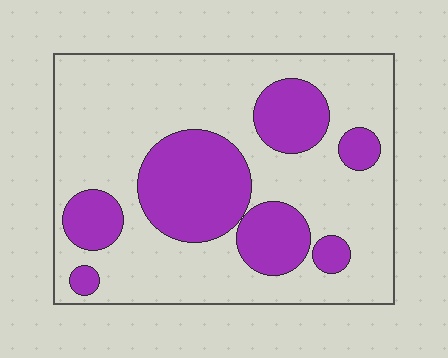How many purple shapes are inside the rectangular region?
7.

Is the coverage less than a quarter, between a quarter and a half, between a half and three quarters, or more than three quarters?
Between a quarter and a half.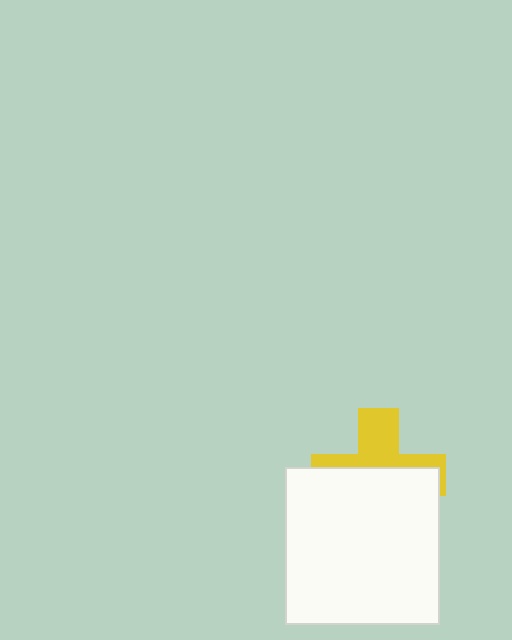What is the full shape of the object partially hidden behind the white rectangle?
The partially hidden object is a yellow cross.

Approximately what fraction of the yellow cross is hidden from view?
Roughly 58% of the yellow cross is hidden behind the white rectangle.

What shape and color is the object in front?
The object in front is a white rectangle.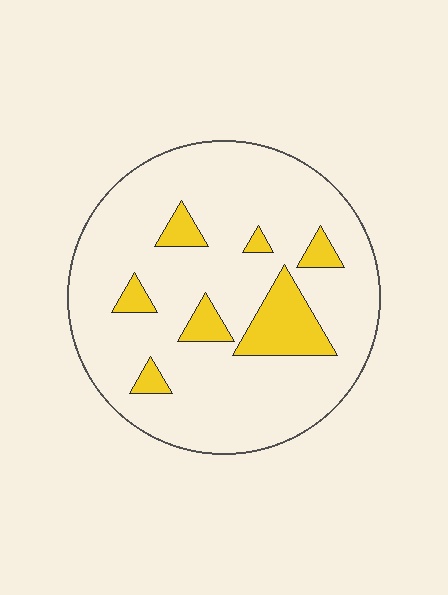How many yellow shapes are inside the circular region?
7.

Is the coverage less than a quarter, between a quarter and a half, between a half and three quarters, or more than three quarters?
Less than a quarter.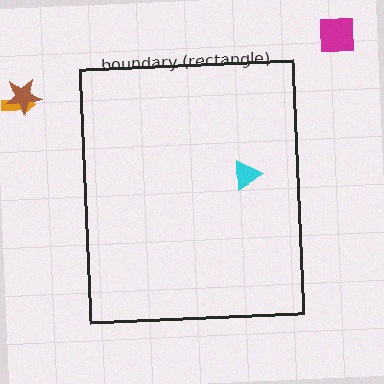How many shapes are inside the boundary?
1 inside, 3 outside.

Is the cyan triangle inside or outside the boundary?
Inside.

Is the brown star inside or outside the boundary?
Outside.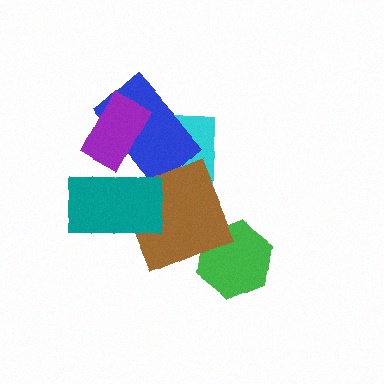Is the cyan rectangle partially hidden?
Yes, it is partially covered by another shape.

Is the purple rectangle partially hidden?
No, no other shape covers it.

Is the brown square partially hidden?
Yes, it is partially covered by another shape.